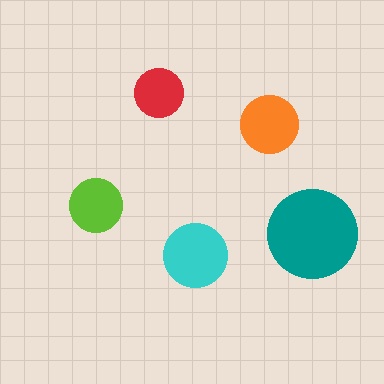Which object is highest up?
The red circle is topmost.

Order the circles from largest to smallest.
the teal one, the cyan one, the orange one, the lime one, the red one.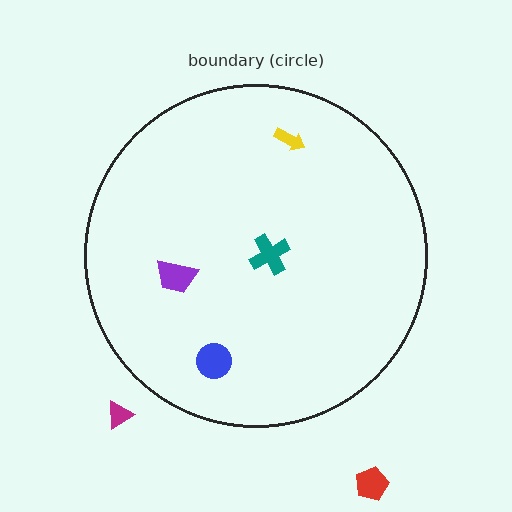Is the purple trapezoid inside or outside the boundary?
Inside.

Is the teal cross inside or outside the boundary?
Inside.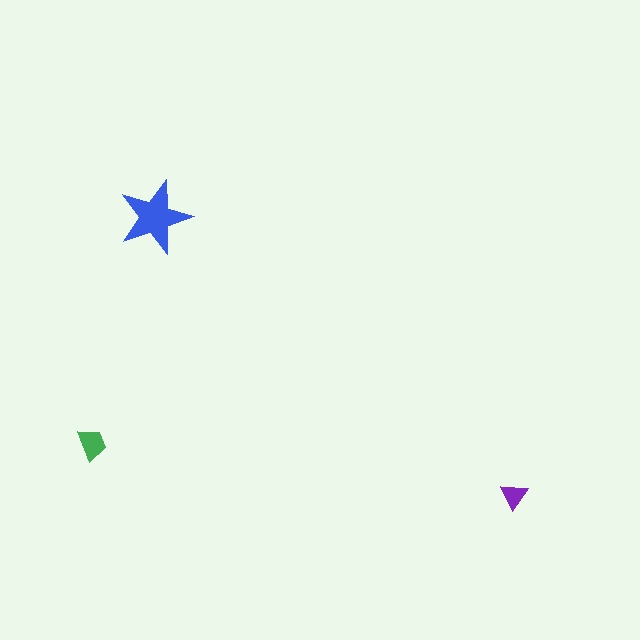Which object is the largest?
The blue star.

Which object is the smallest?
The purple triangle.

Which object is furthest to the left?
The green trapezoid is leftmost.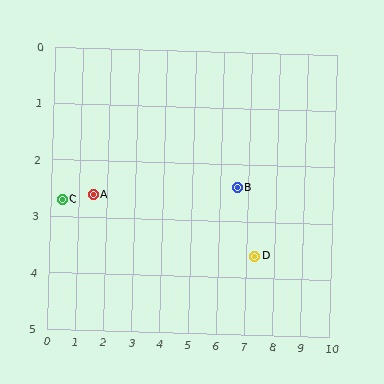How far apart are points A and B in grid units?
Points A and B are about 5.1 grid units apart.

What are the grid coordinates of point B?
Point B is at approximately (6.6, 2.4).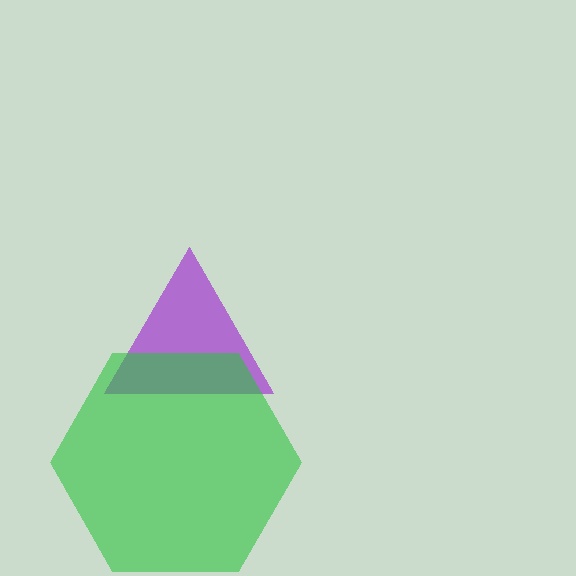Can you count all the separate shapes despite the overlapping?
Yes, there are 2 separate shapes.